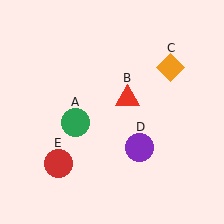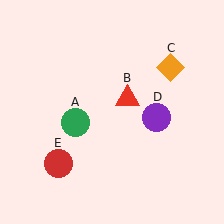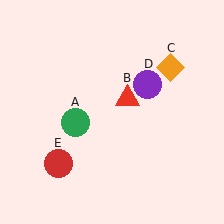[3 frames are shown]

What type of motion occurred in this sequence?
The purple circle (object D) rotated counterclockwise around the center of the scene.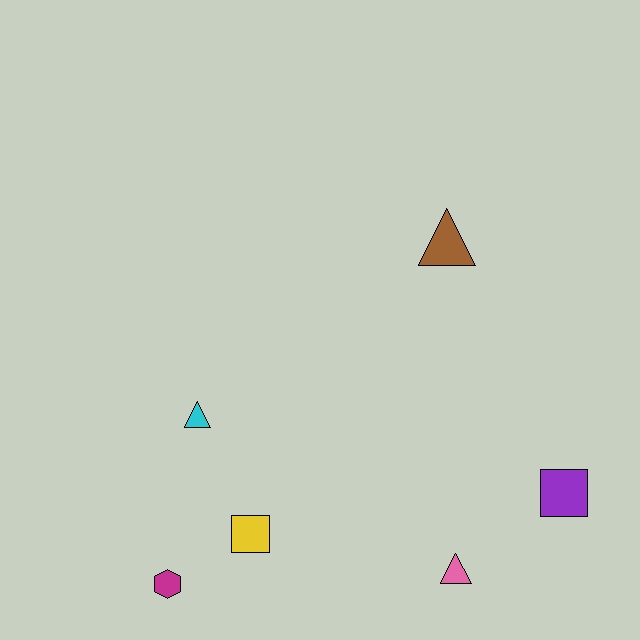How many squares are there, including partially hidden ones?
There are 2 squares.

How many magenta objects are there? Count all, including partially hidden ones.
There is 1 magenta object.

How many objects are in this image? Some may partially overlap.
There are 6 objects.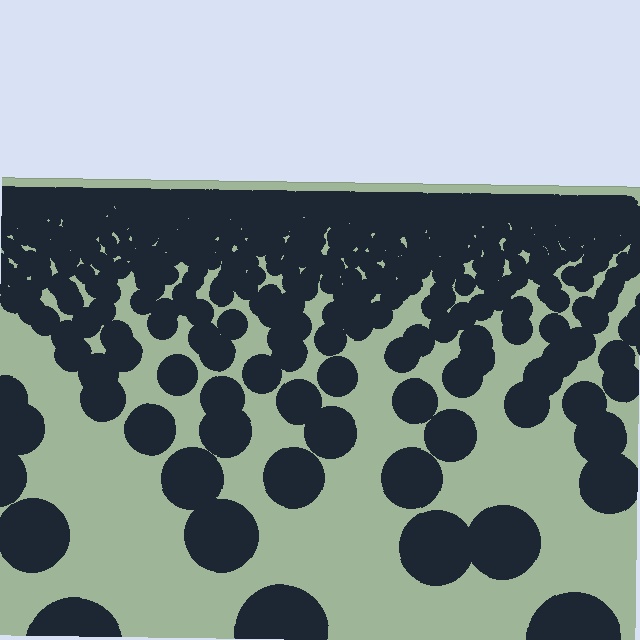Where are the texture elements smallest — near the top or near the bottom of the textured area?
Near the top.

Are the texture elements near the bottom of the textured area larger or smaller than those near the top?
Larger. Near the bottom, elements are closer to the viewer and appear at a bigger on-screen size.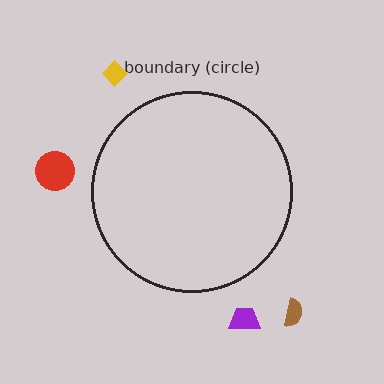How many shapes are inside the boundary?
0 inside, 4 outside.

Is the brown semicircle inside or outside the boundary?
Outside.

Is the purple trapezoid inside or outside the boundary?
Outside.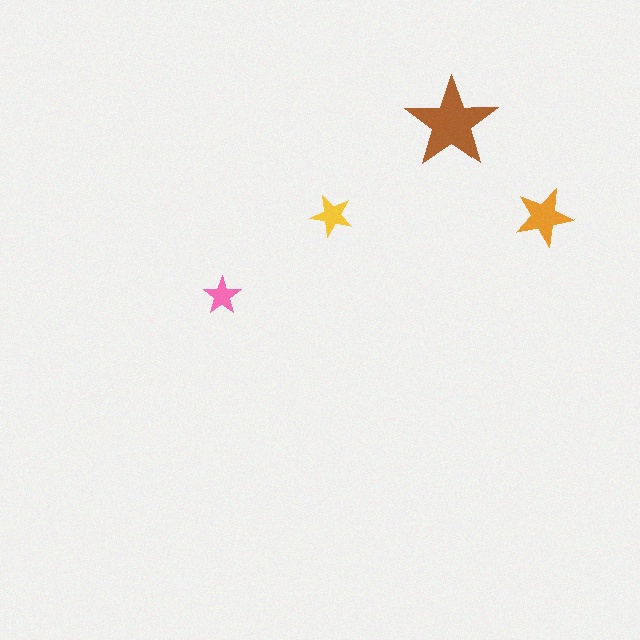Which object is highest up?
The brown star is topmost.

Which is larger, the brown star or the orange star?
The brown one.